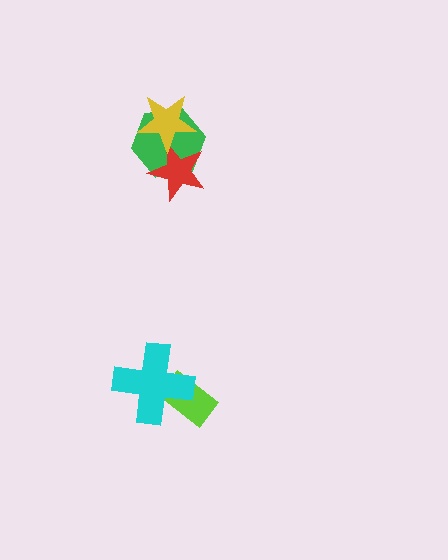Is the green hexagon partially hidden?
Yes, it is partially covered by another shape.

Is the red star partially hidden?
Yes, it is partially covered by another shape.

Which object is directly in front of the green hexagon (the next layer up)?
The red star is directly in front of the green hexagon.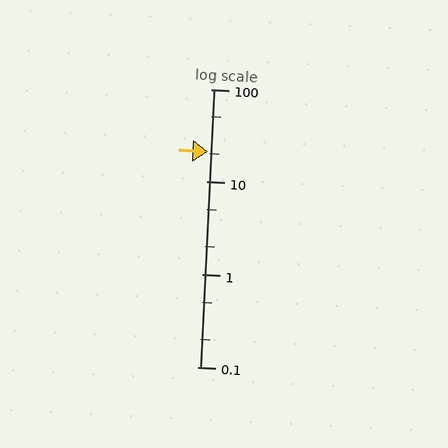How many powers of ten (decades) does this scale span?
The scale spans 3 decades, from 0.1 to 100.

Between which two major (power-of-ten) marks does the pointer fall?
The pointer is between 10 and 100.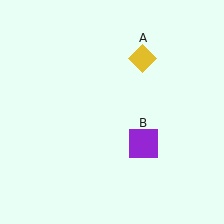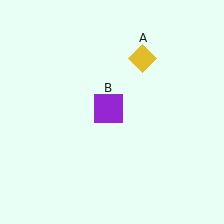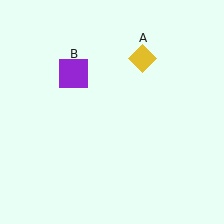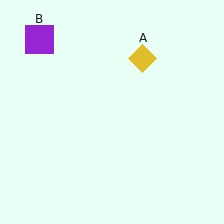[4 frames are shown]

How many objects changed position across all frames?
1 object changed position: purple square (object B).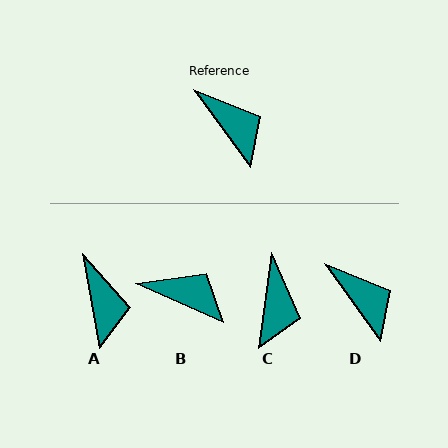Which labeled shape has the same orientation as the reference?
D.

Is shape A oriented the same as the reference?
No, it is off by about 26 degrees.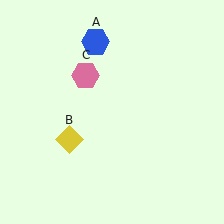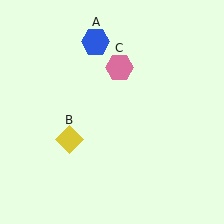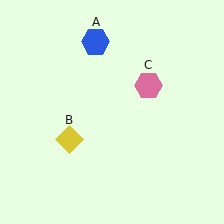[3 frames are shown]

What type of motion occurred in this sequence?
The pink hexagon (object C) rotated clockwise around the center of the scene.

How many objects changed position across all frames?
1 object changed position: pink hexagon (object C).